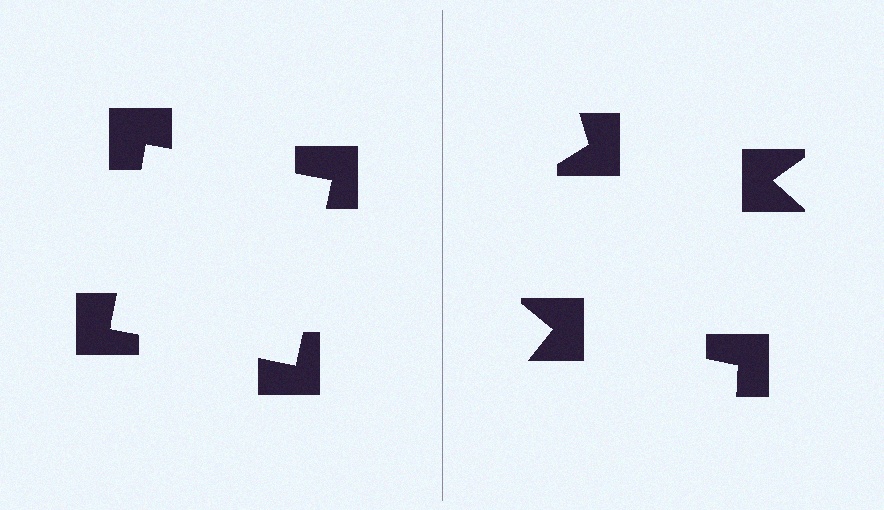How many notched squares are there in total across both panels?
8 — 4 on each side.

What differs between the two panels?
The notched squares are positioned identically on both sides; only the wedge orientations differ. On the left they align to a square; on the right they are misaligned.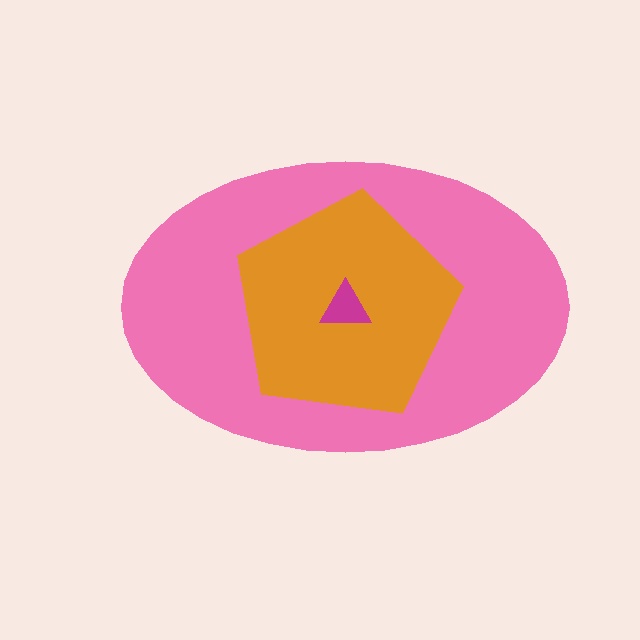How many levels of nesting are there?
3.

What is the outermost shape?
The pink ellipse.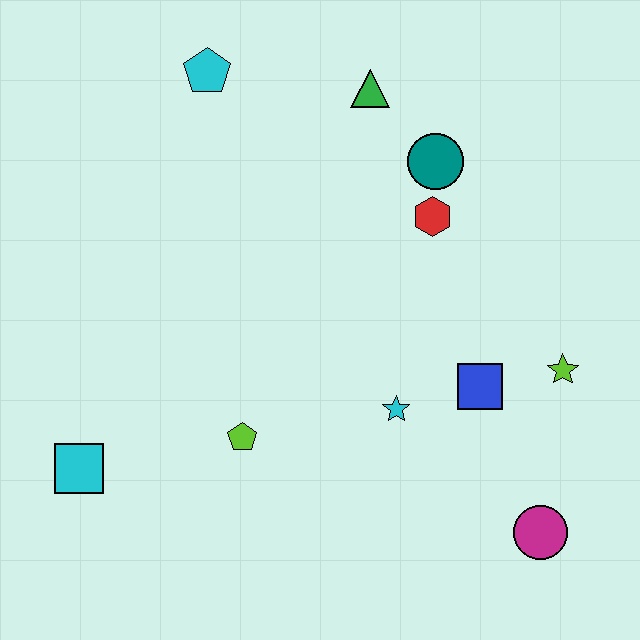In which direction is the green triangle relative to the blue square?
The green triangle is above the blue square.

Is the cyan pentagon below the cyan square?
No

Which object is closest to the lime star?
The blue square is closest to the lime star.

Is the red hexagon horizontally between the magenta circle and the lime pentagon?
Yes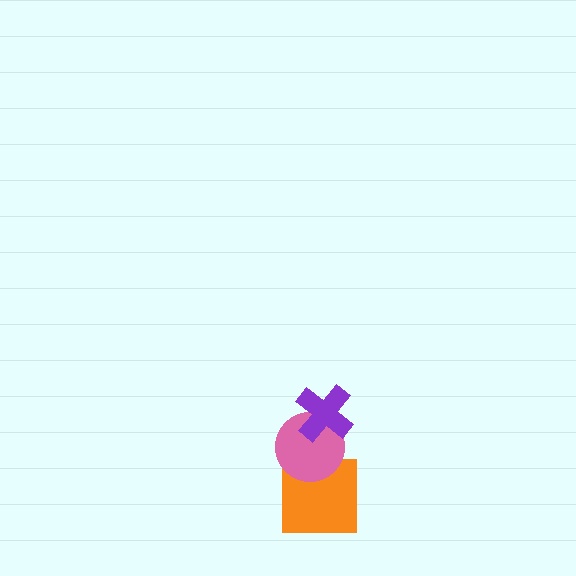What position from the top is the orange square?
The orange square is 3rd from the top.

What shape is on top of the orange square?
The pink circle is on top of the orange square.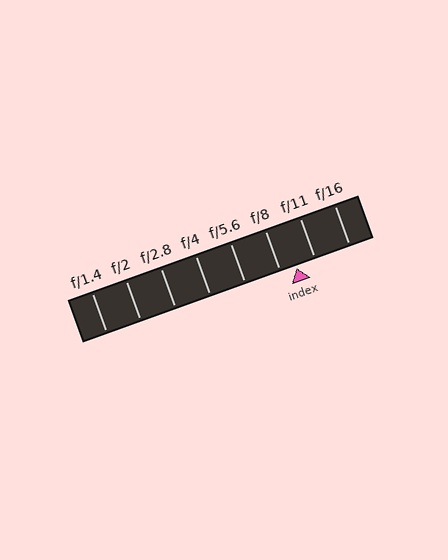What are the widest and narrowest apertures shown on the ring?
The widest aperture shown is f/1.4 and the narrowest is f/16.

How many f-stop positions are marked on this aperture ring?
There are 8 f-stop positions marked.